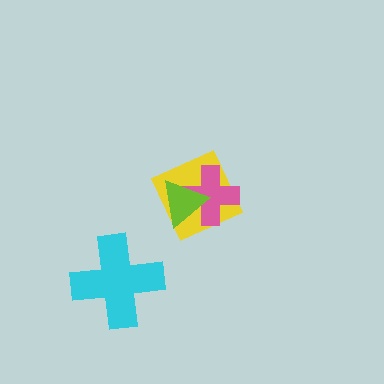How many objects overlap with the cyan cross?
0 objects overlap with the cyan cross.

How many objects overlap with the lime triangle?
2 objects overlap with the lime triangle.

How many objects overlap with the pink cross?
2 objects overlap with the pink cross.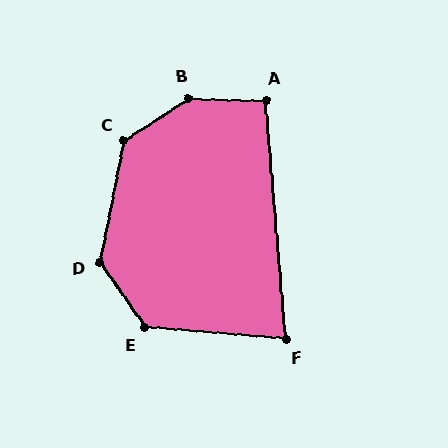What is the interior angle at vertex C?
Approximately 134 degrees (obtuse).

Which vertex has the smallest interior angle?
F, at approximately 81 degrees.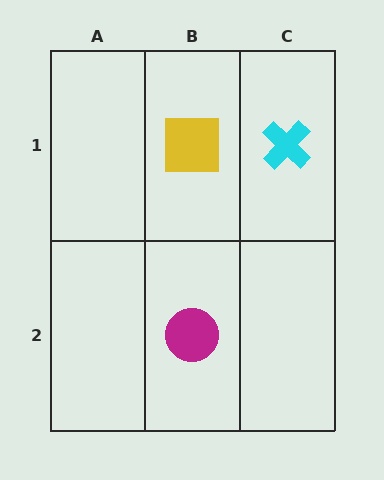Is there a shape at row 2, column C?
No, that cell is empty.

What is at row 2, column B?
A magenta circle.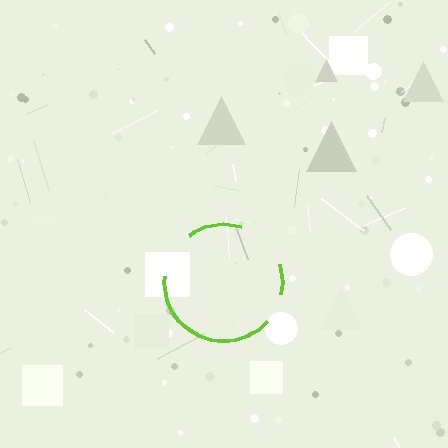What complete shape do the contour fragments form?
The contour fragments form a circle.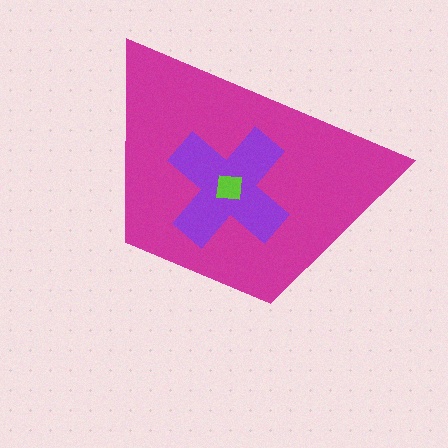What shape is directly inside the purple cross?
The lime square.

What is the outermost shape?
The magenta trapezoid.